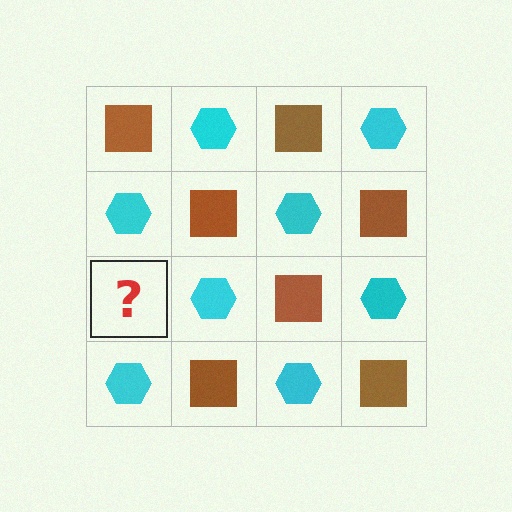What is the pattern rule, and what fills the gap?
The rule is that it alternates brown square and cyan hexagon in a checkerboard pattern. The gap should be filled with a brown square.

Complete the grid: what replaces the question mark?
The question mark should be replaced with a brown square.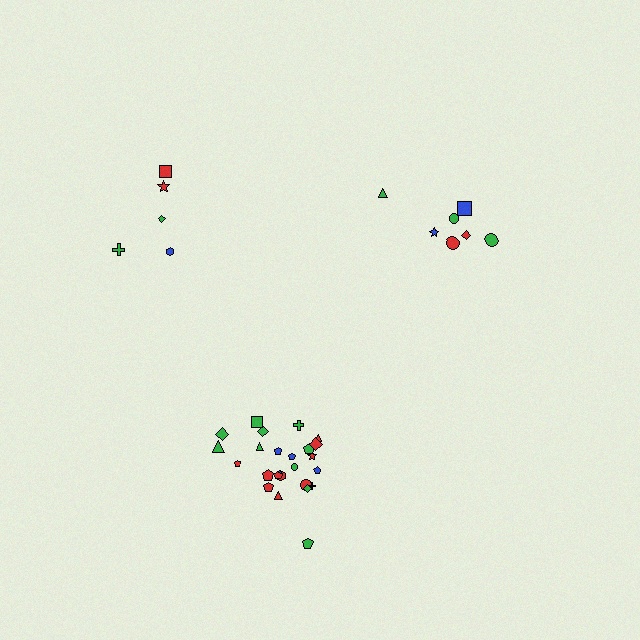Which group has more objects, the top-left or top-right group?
The top-right group.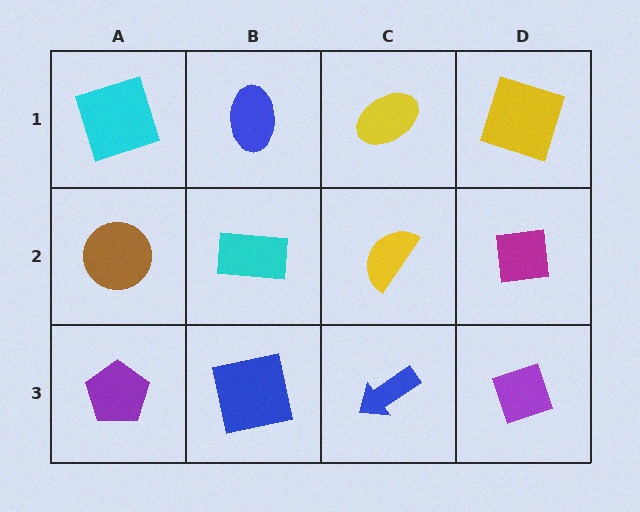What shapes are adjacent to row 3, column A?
A brown circle (row 2, column A), a blue square (row 3, column B).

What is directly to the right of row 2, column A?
A cyan rectangle.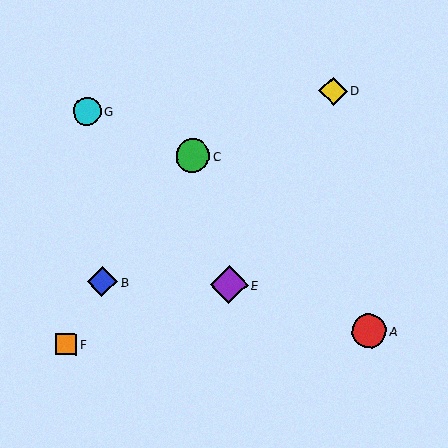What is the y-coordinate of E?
Object E is at y≈285.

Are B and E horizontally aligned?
Yes, both are at y≈282.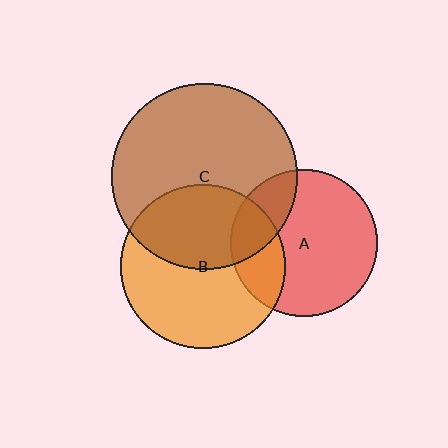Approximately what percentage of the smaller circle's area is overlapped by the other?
Approximately 20%.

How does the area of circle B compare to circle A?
Approximately 1.3 times.